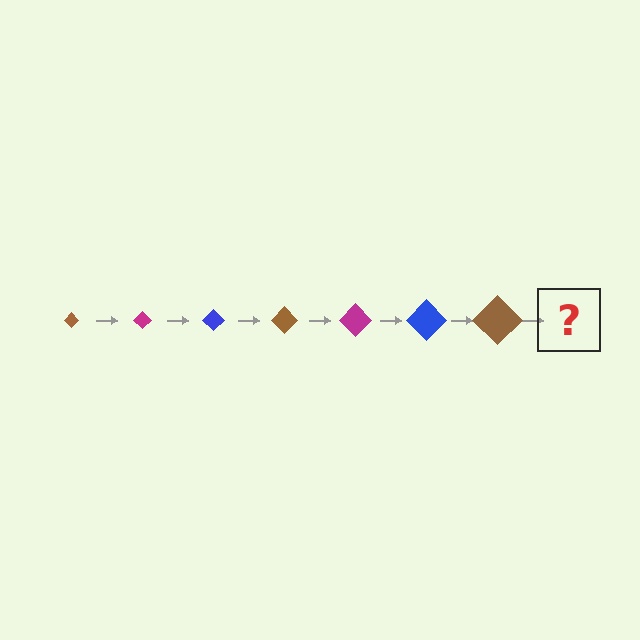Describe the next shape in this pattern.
It should be a magenta diamond, larger than the previous one.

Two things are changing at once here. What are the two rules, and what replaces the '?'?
The two rules are that the diamond grows larger each step and the color cycles through brown, magenta, and blue. The '?' should be a magenta diamond, larger than the previous one.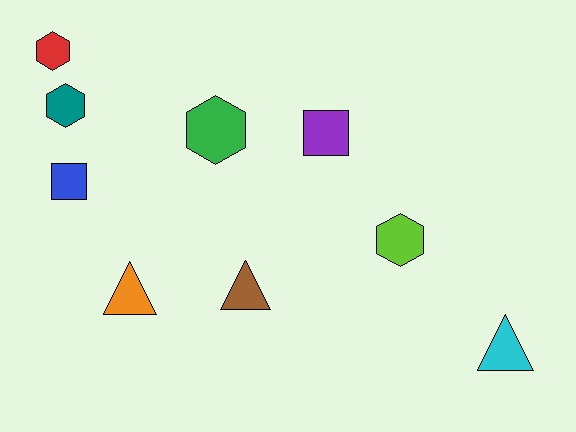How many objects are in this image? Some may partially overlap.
There are 9 objects.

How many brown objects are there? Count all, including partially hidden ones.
There is 1 brown object.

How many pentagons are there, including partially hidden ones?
There are no pentagons.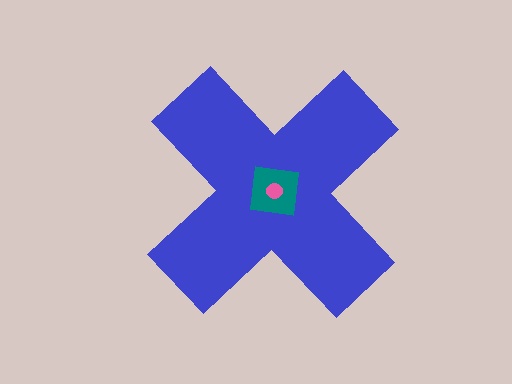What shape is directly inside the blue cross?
The teal square.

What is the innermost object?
The pink circle.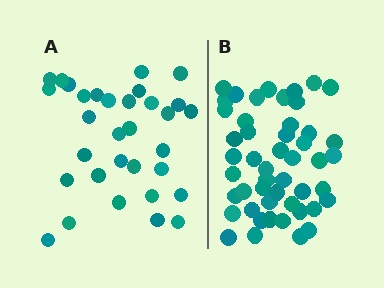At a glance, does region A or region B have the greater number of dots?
Region B (the right region) has more dots.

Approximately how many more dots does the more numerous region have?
Region B has approximately 15 more dots than region A.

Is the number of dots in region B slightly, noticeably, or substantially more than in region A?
Region B has substantially more. The ratio is roughly 1.5 to 1.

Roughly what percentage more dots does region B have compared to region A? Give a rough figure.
About 55% more.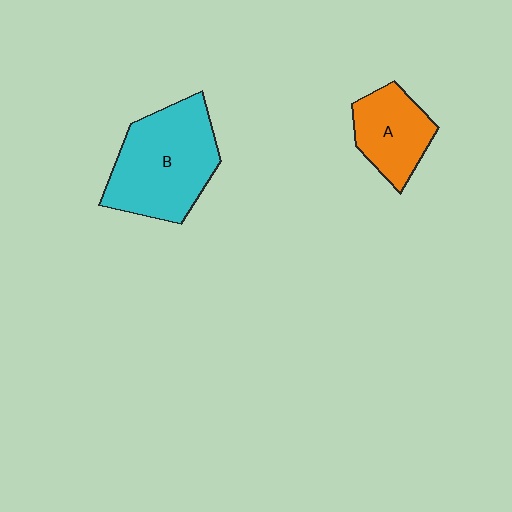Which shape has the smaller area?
Shape A (orange).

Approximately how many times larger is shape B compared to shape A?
Approximately 1.8 times.